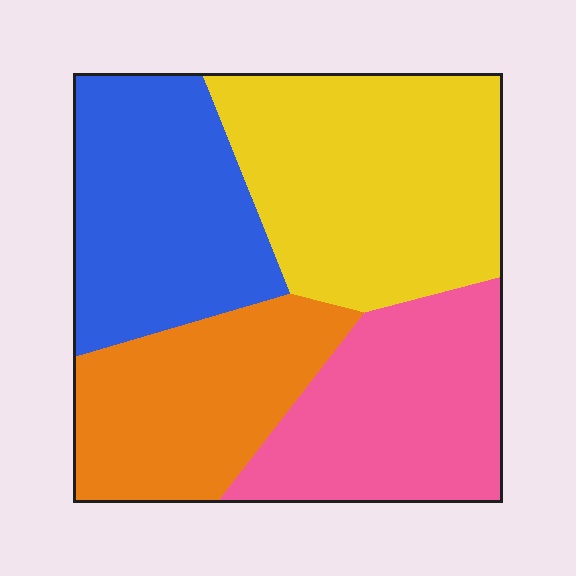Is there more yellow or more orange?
Yellow.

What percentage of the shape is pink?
Pink covers 23% of the shape.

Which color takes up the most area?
Yellow, at roughly 30%.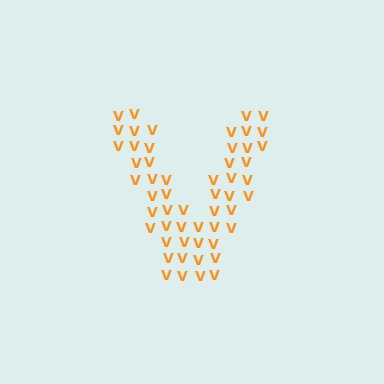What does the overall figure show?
The overall figure shows the letter V.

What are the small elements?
The small elements are letter V's.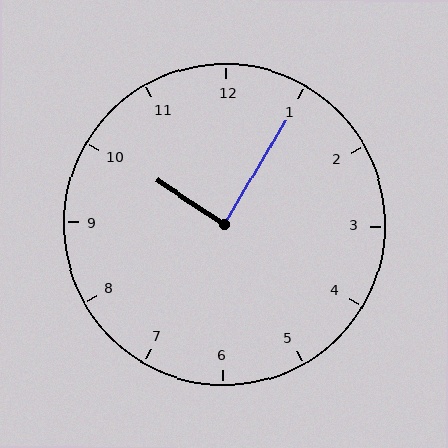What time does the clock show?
10:05.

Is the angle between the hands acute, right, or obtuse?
It is right.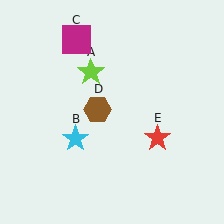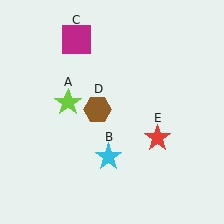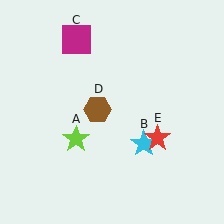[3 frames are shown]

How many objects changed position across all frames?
2 objects changed position: lime star (object A), cyan star (object B).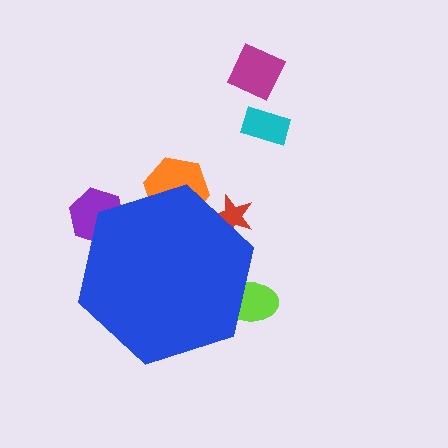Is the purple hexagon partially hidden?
Yes, the purple hexagon is partially hidden behind the blue hexagon.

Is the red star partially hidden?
Yes, the red star is partially hidden behind the blue hexagon.